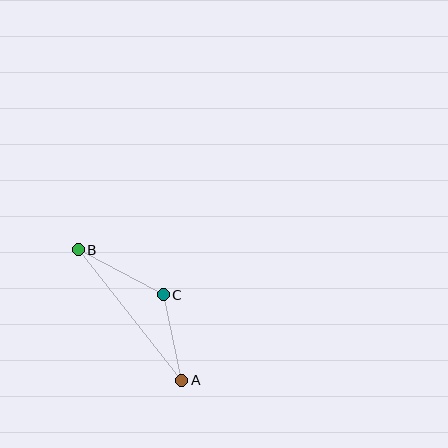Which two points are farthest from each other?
Points A and B are farthest from each other.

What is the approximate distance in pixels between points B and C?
The distance between B and C is approximately 96 pixels.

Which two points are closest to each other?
Points A and C are closest to each other.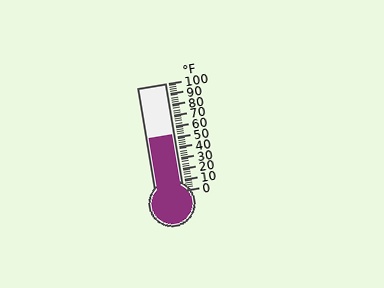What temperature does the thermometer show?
The thermometer shows approximately 52°F.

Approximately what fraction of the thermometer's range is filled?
The thermometer is filled to approximately 50% of its range.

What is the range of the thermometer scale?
The thermometer scale ranges from 0°F to 100°F.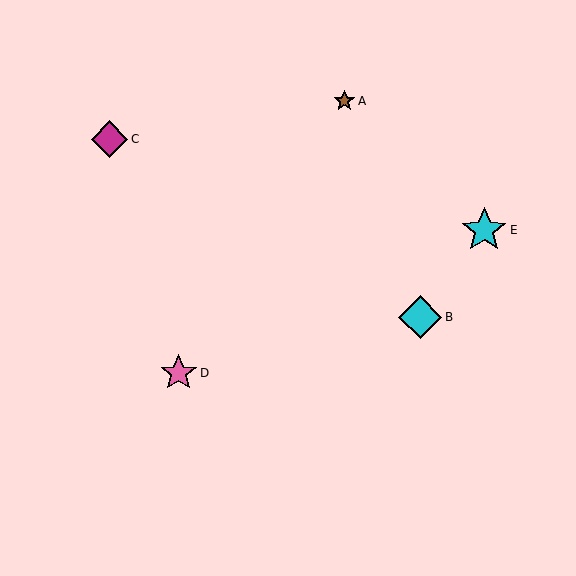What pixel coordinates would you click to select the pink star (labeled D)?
Click at (179, 373) to select the pink star D.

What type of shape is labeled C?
Shape C is a magenta diamond.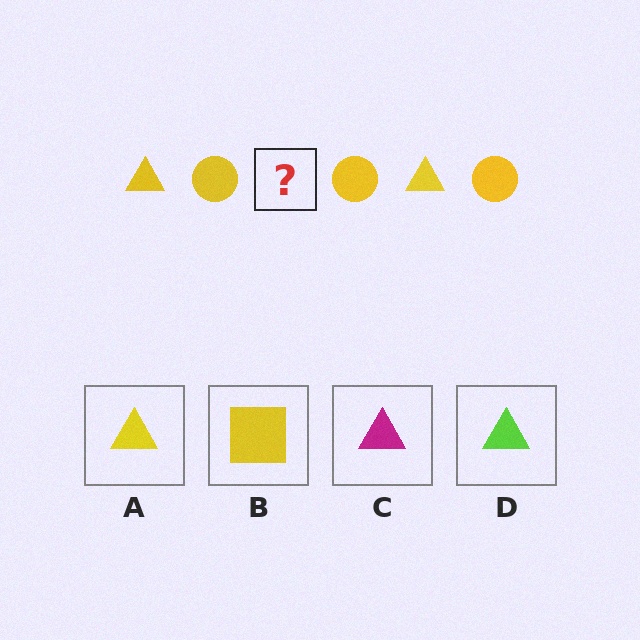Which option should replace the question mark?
Option A.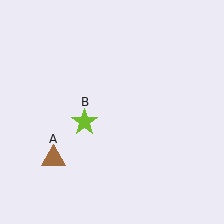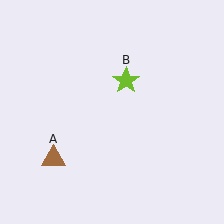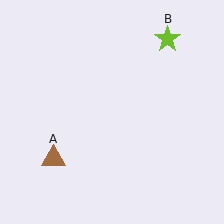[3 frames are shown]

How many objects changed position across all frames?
1 object changed position: lime star (object B).